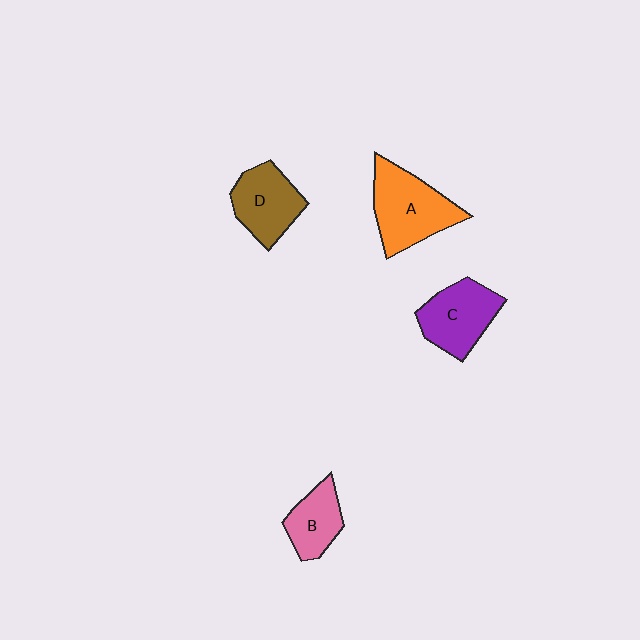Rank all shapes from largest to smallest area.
From largest to smallest: A (orange), C (purple), D (brown), B (pink).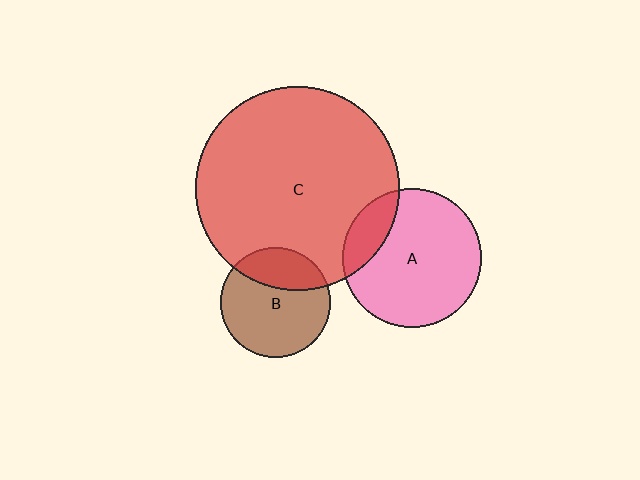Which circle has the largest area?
Circle C (red).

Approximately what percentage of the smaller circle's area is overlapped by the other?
Approximately 20%.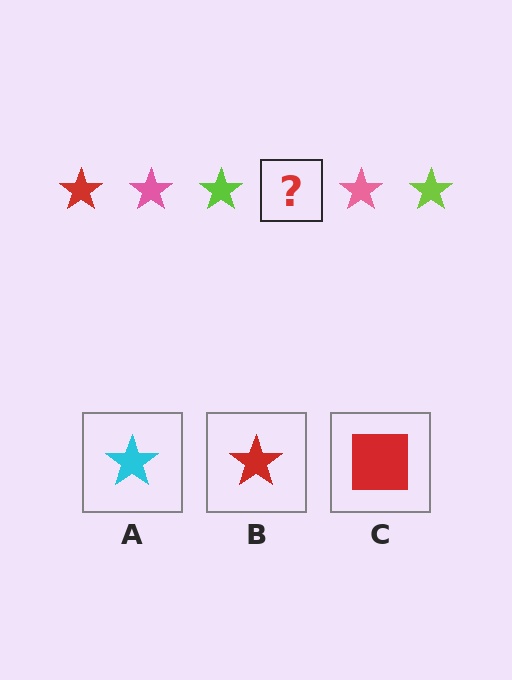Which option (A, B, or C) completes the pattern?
B.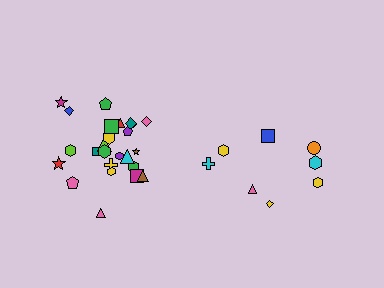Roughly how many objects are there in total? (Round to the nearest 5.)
Roughly 35 objects in total.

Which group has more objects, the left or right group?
The left group.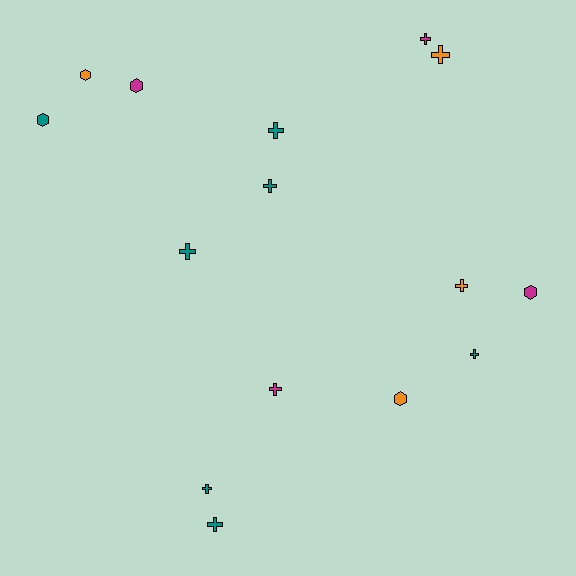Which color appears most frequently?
Teal, with 7 objects.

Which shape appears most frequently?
Cross, with 10 objects.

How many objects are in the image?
There are 15 objects.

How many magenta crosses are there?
There are 2 magenta crosses.